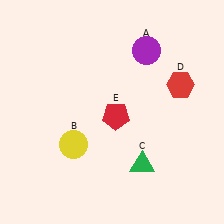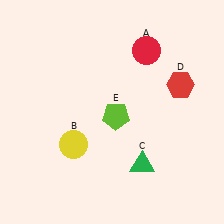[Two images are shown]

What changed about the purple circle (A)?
In Image 1, A is purple. In Image 2, it changed to red.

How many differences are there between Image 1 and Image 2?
There are 2 differences between the two images.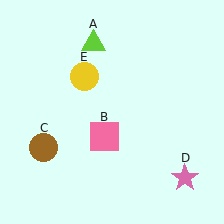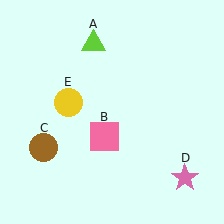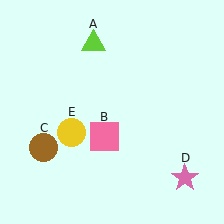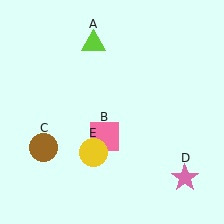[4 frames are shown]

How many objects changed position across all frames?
1 object changed position: yellow circle (object E).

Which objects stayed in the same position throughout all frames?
Lime triangle (object A) and pink square (object B) and brown circle (object C) and pink star (object D) remained stationary.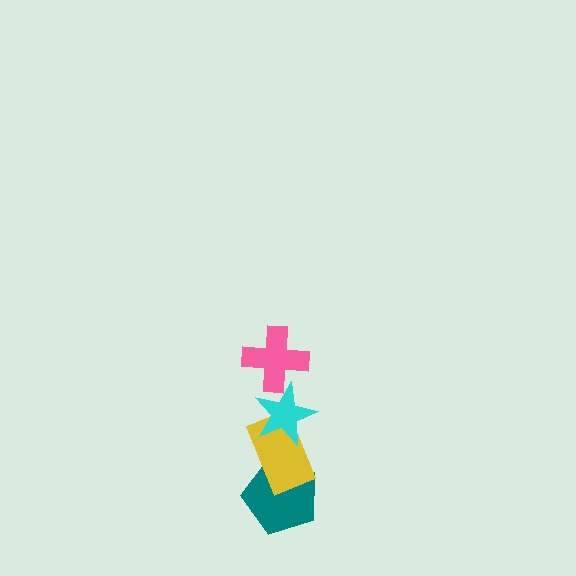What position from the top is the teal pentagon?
The teal pentagon is 4th from the top.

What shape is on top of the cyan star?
The pink cross is on top of the cyan star.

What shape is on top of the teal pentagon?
The yellow rectangle is on top of the teal pentagon.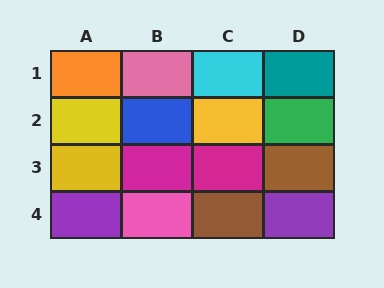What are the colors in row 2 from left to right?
Yellow, blue, yellow, green.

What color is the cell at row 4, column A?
Purple.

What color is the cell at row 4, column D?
Purple.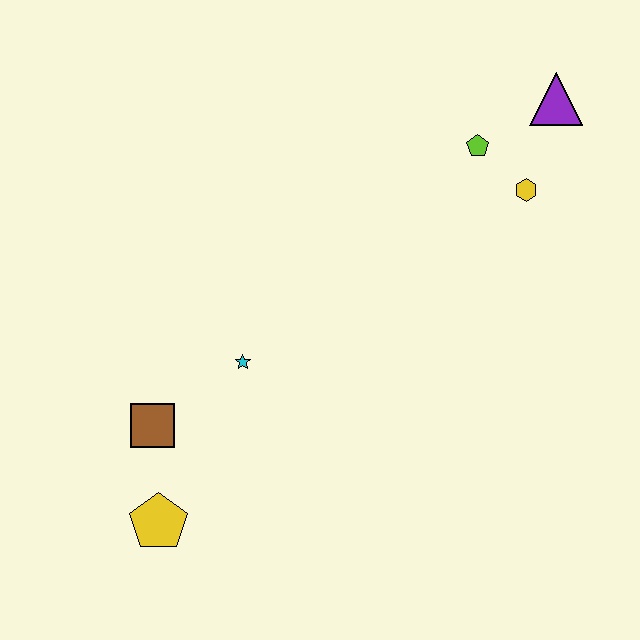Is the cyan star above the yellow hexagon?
No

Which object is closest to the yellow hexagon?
The lime pentagon is closest to the yellow hexagon.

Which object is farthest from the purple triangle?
The yellow pentagon is farthest from the purple triangle.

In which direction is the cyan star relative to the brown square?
The cyan star is to the right of the brown square.